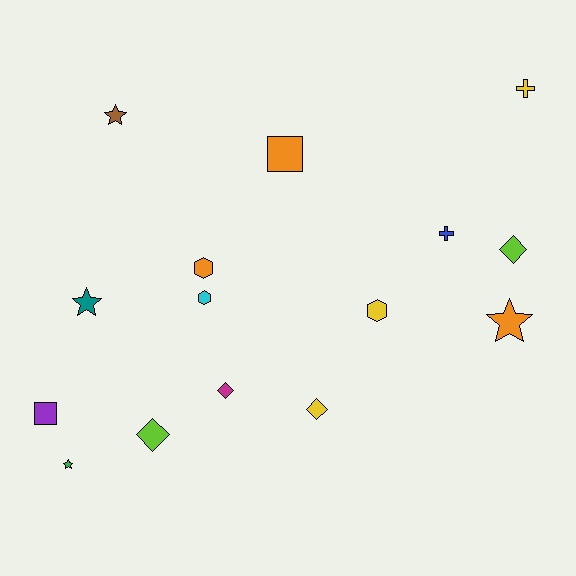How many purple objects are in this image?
There is 1 purple object.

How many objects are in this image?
There are 15 objects.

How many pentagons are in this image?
There are no pentagons.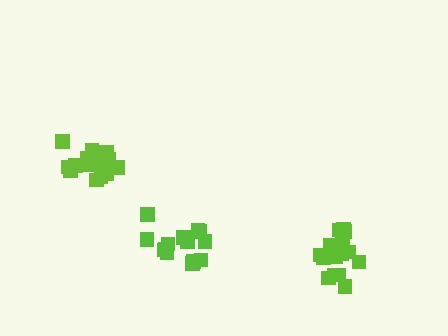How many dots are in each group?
Group 1: 14 dots, Group 2: 15 dots, Group 3: 14 dots (43 total).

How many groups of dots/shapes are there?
There are 3 groups.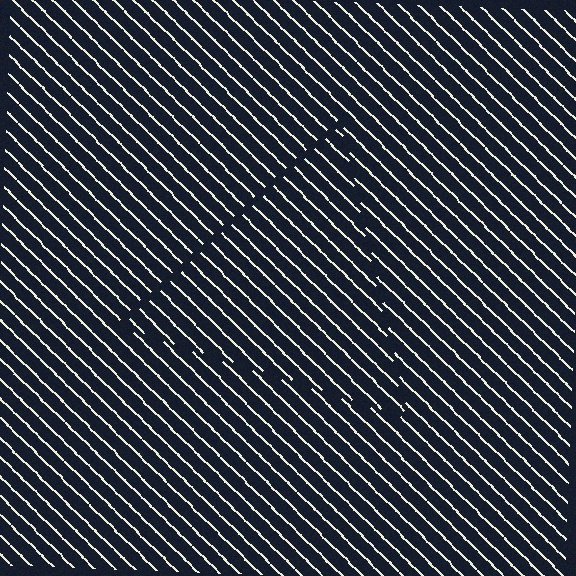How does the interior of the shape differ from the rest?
The interior of the shape contains the same grating, shifted by half a period — the contour is defined by the phase discontinuity where line-ends from the inner and outer gratings abut.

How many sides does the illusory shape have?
3 sides — the line-ends trace a triangle.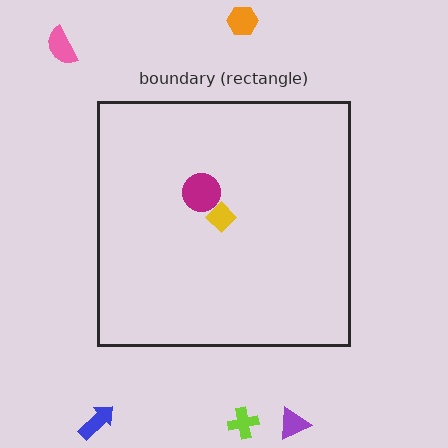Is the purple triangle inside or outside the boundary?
Outside.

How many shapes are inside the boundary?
2 inside, 5 outside.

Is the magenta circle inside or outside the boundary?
Inside.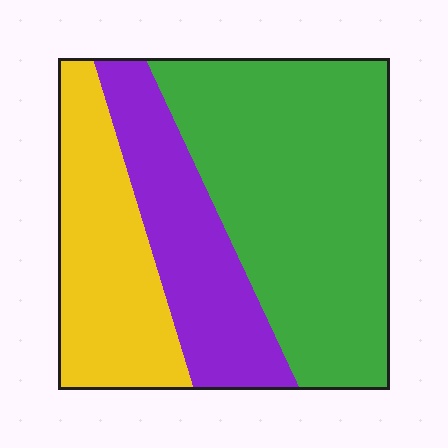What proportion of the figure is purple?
Purple takes up between a sixth and a third of the figure.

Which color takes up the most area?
Green, at roughly 50%.